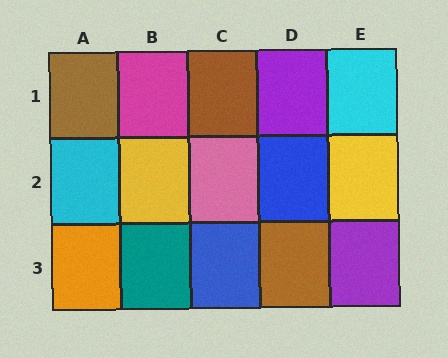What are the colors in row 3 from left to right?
Orange, teal, blue, brown, purple.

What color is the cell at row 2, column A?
Cyan.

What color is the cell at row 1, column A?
Brown.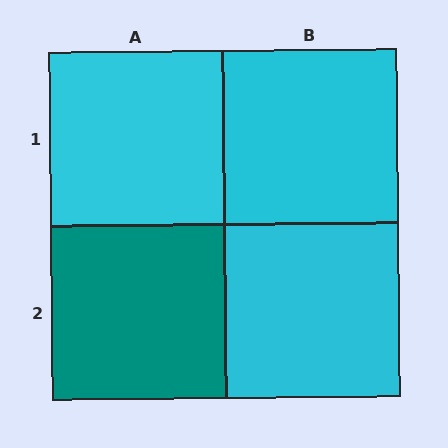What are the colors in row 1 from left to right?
Cyan, cyan.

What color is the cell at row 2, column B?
Cyan.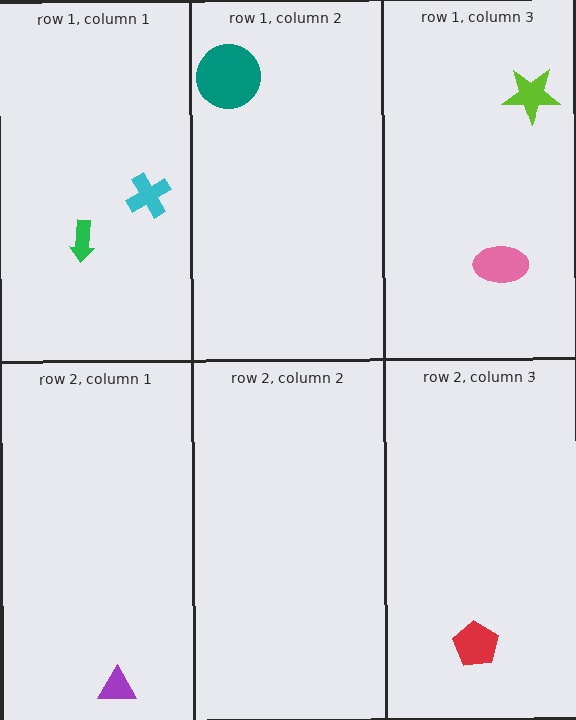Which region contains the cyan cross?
The row 1, column 1 region.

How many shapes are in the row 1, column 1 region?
2.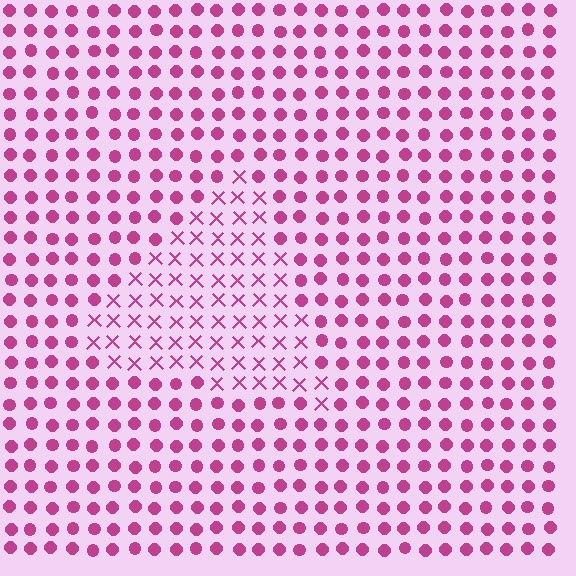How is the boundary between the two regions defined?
The boundary is defined by a change in element shape: X marks inside vs. circles outside. All elements share the same color and spacing.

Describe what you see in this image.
The image is filled with small magenta elements arranged in a uniform grid. A triangle-shaped region contains X marks, while the surrounding area contains circles. The boundary is defined purely by the change in element shape.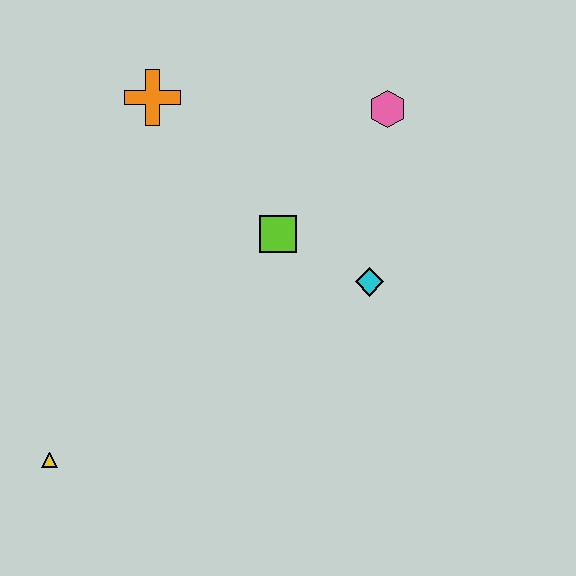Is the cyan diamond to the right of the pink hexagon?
No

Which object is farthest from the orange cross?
The yellow triangle is farthest from the orange cross.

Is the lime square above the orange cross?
No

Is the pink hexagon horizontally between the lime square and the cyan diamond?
No